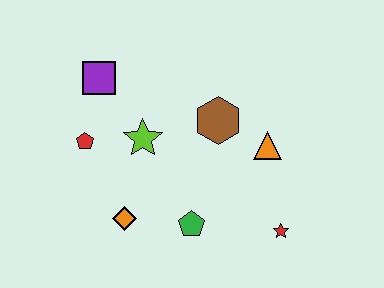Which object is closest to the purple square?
The red pentagon is closest to the purple square.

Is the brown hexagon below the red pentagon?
No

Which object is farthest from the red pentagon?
The red star is farthest from the red pentagon.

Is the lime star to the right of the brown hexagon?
No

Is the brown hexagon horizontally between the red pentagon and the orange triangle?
Yes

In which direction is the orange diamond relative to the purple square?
The orange diamond is below the purple square.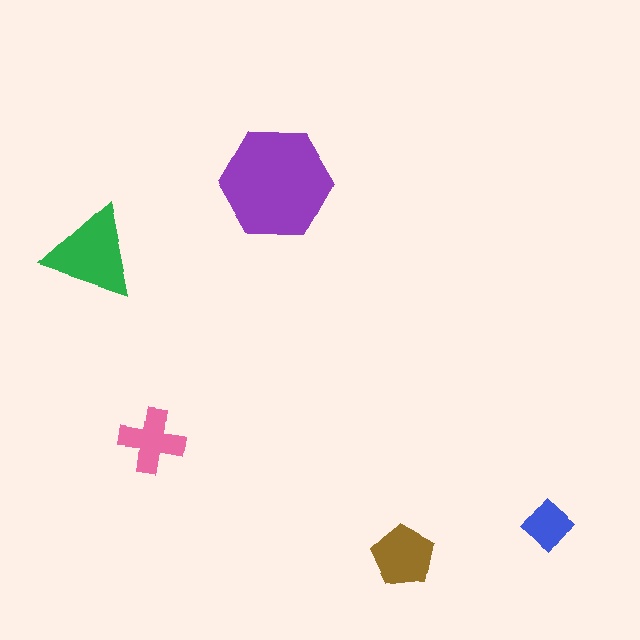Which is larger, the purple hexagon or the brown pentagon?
The purple hexagon.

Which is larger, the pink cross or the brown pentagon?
The brown pentagon.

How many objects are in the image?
There are 5 objects in the image.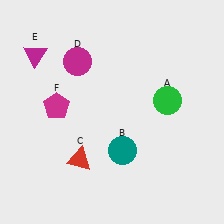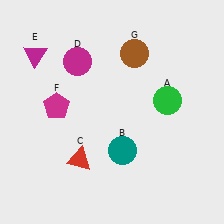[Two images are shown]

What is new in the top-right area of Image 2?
A brown circle (G) was added in the top-right area of Image 2.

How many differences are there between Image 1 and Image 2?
There is 1 difference between the two images.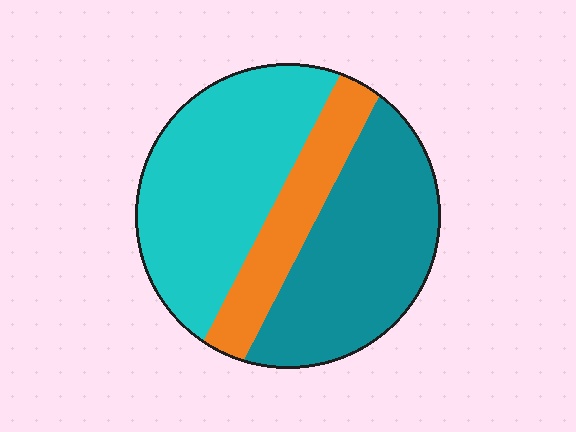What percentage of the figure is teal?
Teal covers 39% of the figure.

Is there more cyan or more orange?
Cyan.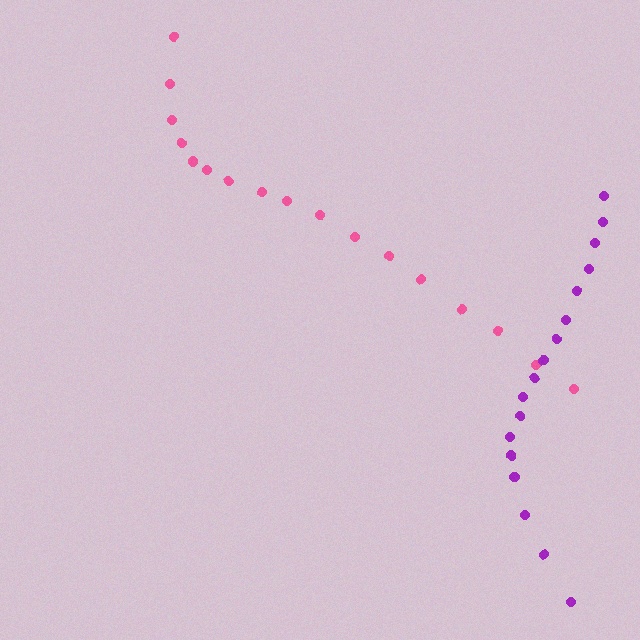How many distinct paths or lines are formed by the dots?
There are 2 distinct paths.